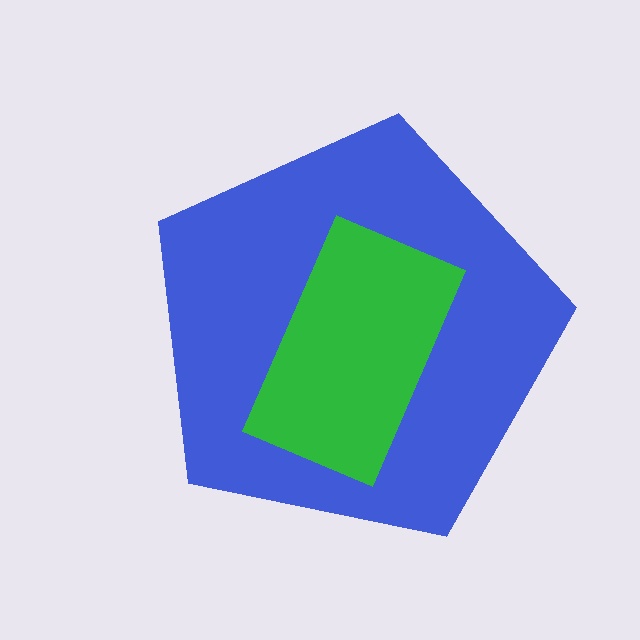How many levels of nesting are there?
2.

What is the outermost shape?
The blue pentagon.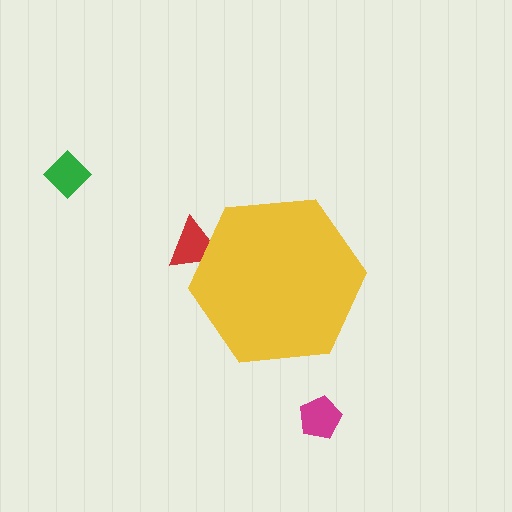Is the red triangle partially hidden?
Yes, the red triangle is partially hidden behind the yellow hexagon.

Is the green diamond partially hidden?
No, the green diamond is fully visible.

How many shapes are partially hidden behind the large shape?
1 shape is partially hidden.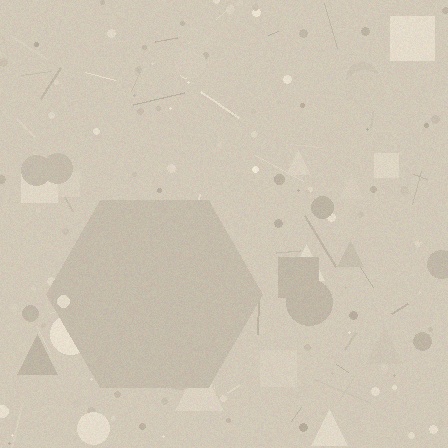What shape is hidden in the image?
A hexagon is hidden in the image.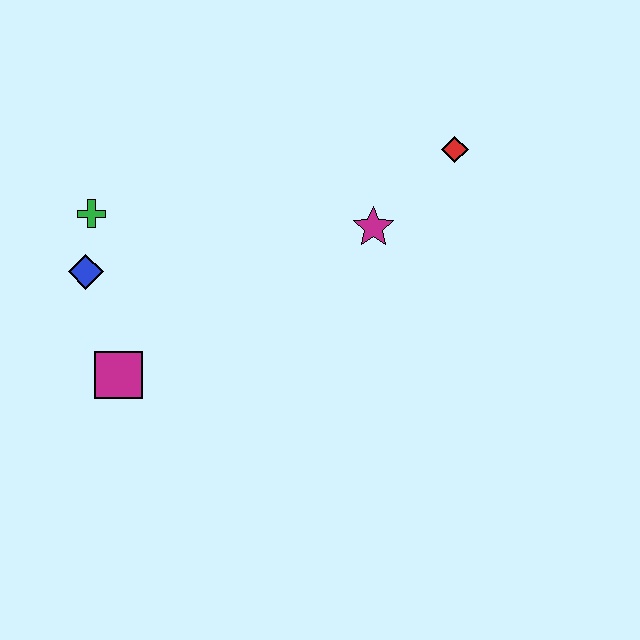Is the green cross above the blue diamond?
Yes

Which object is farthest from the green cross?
The red diamond is farthest from the green cross.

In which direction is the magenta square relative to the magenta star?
The magenta square is to the left of the magenta star.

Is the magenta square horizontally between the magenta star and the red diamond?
No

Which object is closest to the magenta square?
The blue diamond is closest to the magenta square.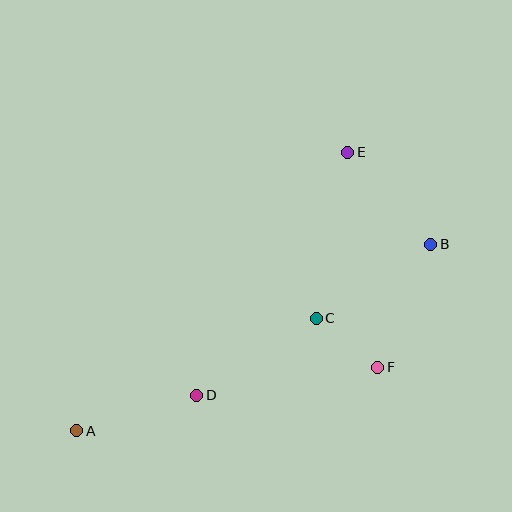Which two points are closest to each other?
Points C and F are closest to each other.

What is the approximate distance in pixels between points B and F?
The distance between B and F is approximately 134 pixels.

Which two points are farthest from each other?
Points A and B are farthest from each other.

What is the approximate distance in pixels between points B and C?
The distance between B and C is approximately 136 pixels.